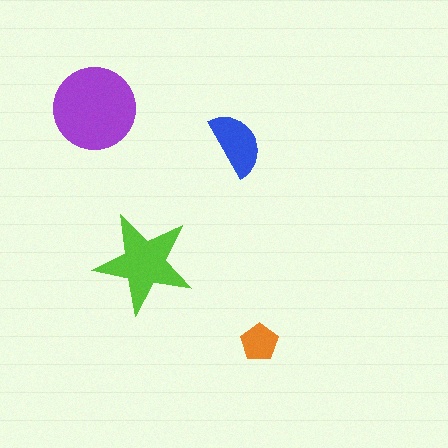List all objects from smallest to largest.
The orange pentagon, the blue semicircle, the lime star, the purple circle.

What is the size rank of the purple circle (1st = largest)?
1st.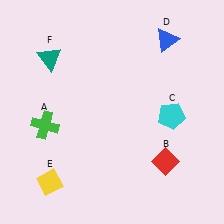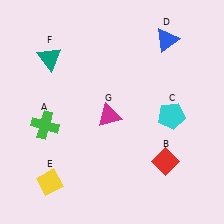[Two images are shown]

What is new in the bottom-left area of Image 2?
A magenta triangle (G) was added in the bottom-left area of Image 2.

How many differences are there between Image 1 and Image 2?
There is 1 difference between the two images.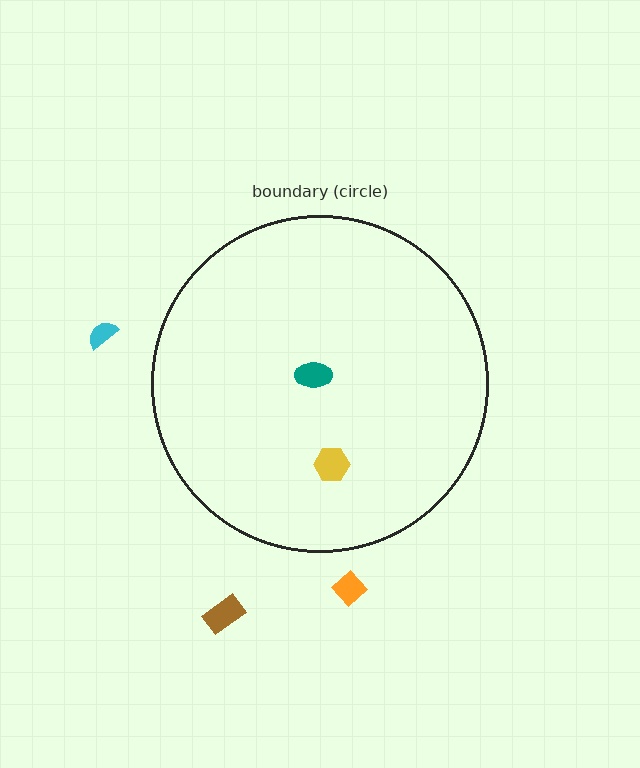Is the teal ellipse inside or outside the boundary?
Inside.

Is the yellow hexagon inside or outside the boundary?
Inside.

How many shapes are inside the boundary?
2 inside, 3 outside.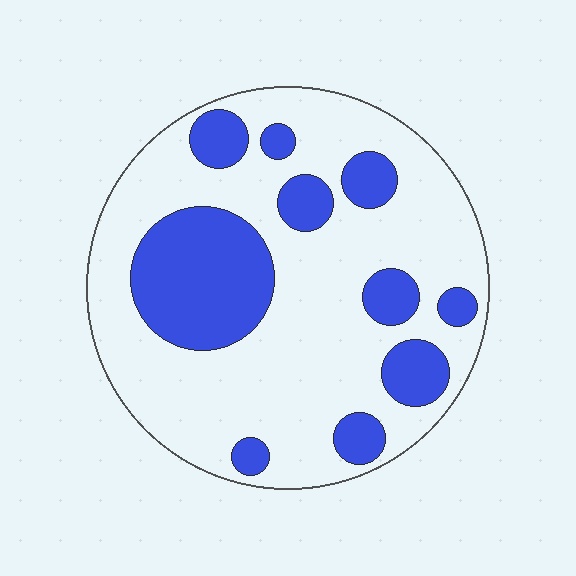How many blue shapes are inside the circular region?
10.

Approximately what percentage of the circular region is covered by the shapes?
Approximately 30%.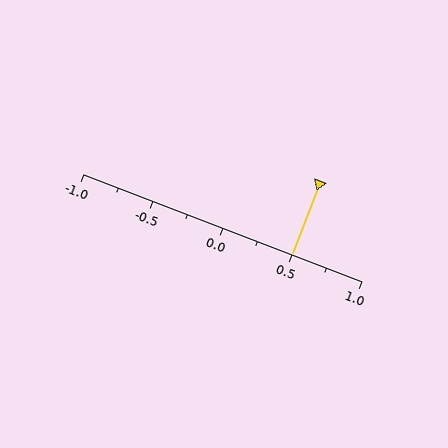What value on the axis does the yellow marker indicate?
The marker indicates approximately 0.5.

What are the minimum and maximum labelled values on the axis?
The axis runs from -1.0 to 1.0.